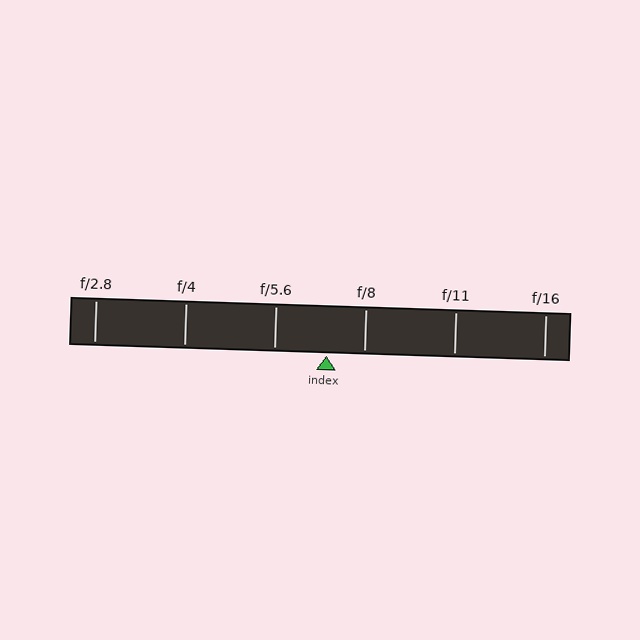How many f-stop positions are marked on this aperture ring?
There are 6 f-stop positions marked.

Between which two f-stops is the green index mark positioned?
The index mark is between f/5.6 and f/8.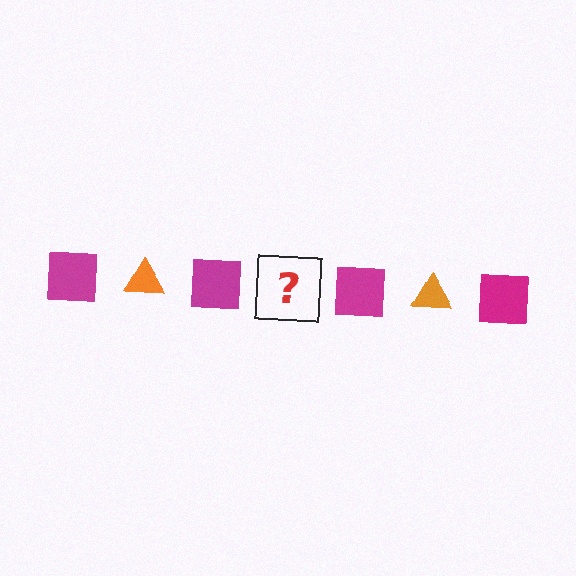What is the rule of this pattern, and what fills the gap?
The rule is that the pattern alternates between magenta square and orange triangle. The gap should be filled with an orange triangle.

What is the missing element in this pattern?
The missing element is an orange triangle.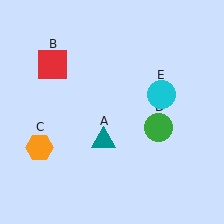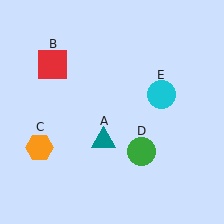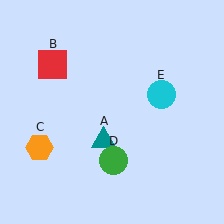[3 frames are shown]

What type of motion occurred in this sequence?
The green circle (object D) rotated clockwise around the center of the scene.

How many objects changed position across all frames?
1 object changed position: green circle (object D).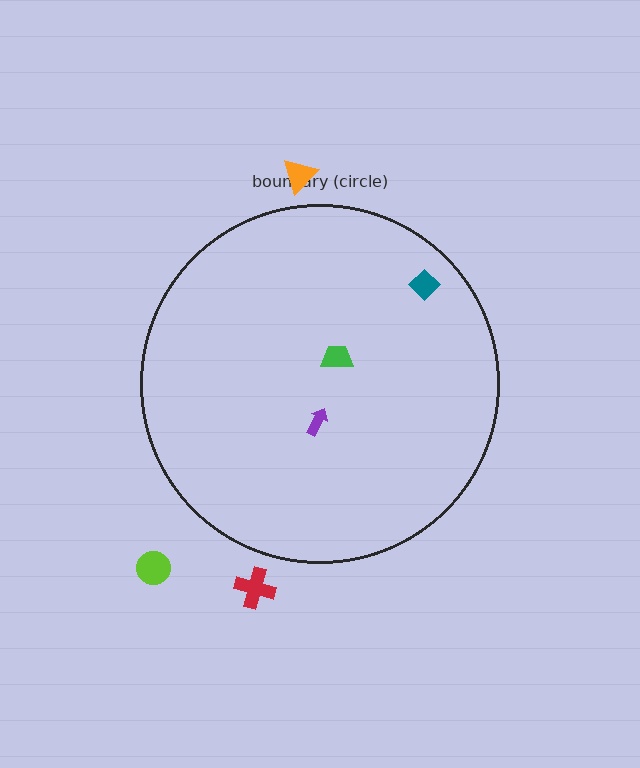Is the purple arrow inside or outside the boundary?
Inside.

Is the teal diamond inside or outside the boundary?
Inside.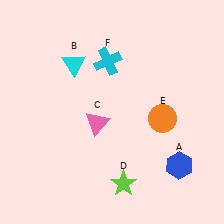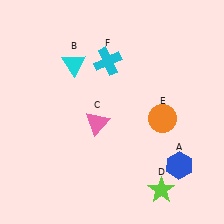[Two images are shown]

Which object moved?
The lime star (D) moved right.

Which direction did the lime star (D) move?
The lime star (D) moved right.